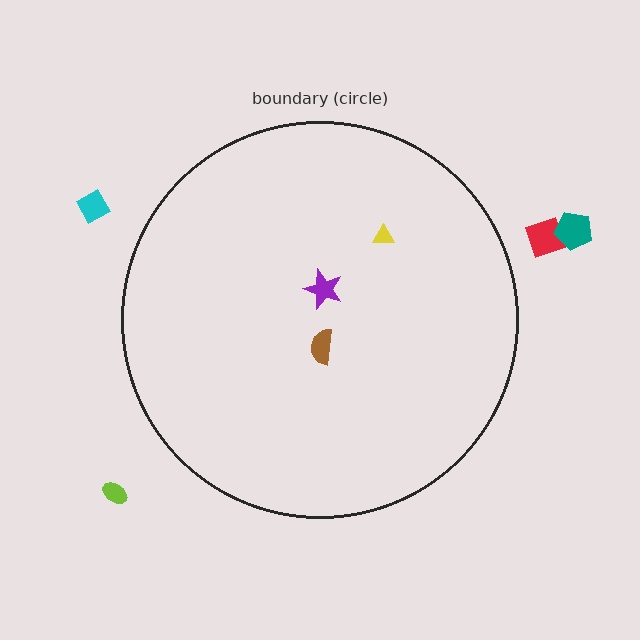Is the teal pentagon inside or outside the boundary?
Outside.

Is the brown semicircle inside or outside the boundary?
Inside.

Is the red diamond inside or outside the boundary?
Outside.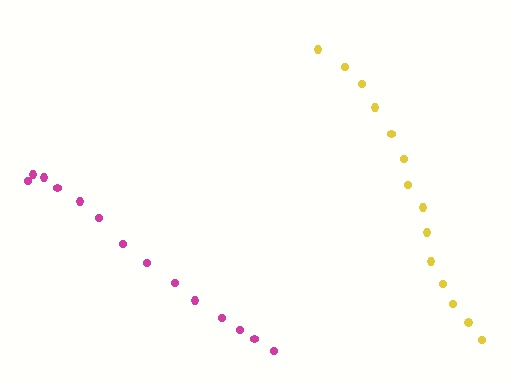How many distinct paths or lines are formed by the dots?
There are 2 distinct paths.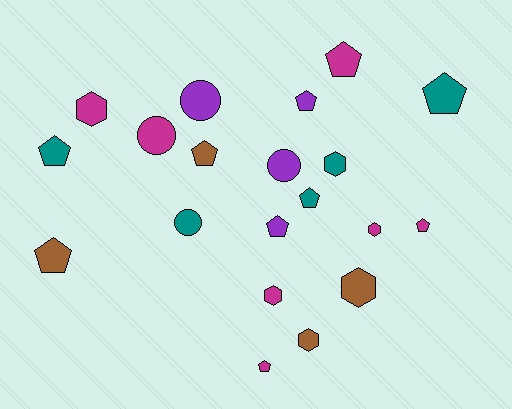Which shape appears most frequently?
Pentagon, with 10 objects.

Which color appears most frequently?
Magenta, with 7 objects.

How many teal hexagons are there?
There is 1 teal hexagon.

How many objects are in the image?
There are 20 objects.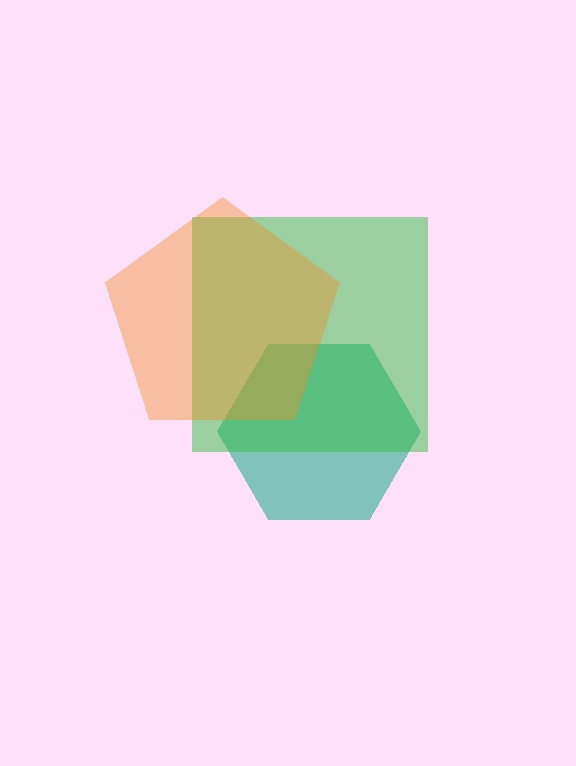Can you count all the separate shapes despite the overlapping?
Yes, there are 3 separate shapes.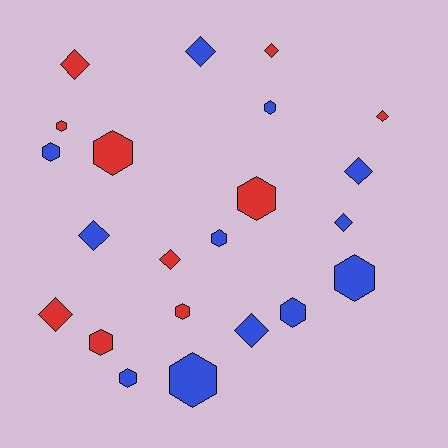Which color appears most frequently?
Blue, with 12 objects.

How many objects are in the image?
There are 22 objects.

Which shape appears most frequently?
Hexagon, with 12 objects.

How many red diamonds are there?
There are 5 red diamonds.